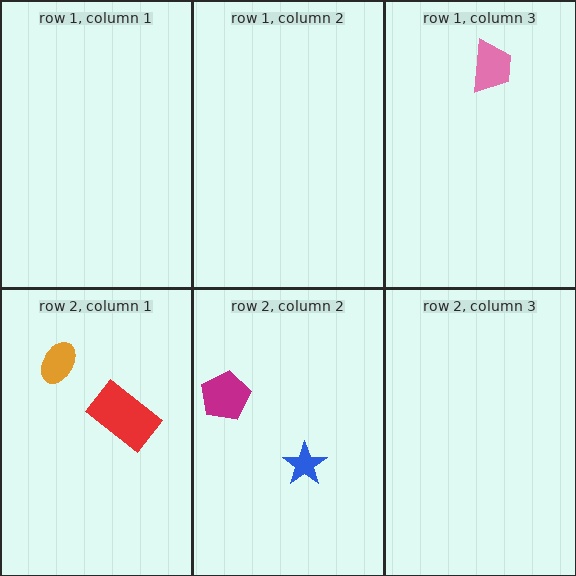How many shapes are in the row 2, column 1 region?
2.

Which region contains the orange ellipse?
The row 2, column 1 region.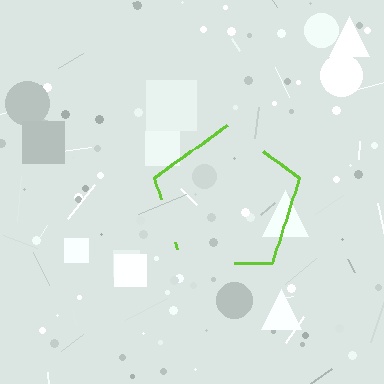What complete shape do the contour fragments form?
The contour fragments form a pentagon.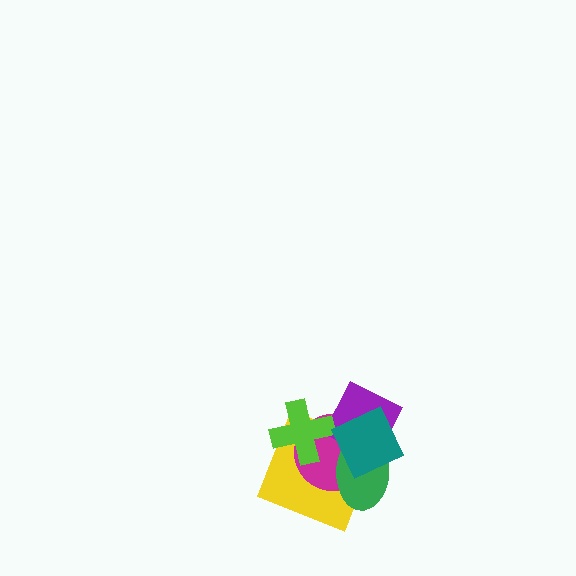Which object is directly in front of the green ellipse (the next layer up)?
The purple diamond is directly in front of the green ellipse.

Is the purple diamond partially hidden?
Yes, it is partially covered by another shape.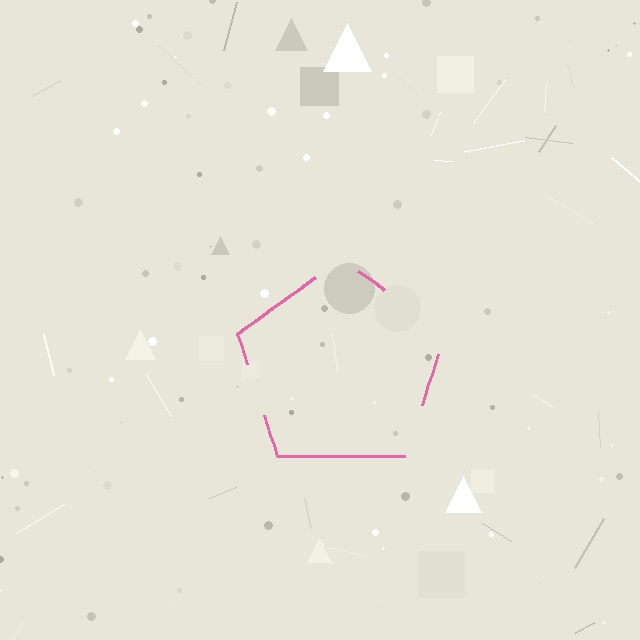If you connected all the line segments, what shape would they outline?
They would outline a pentagon.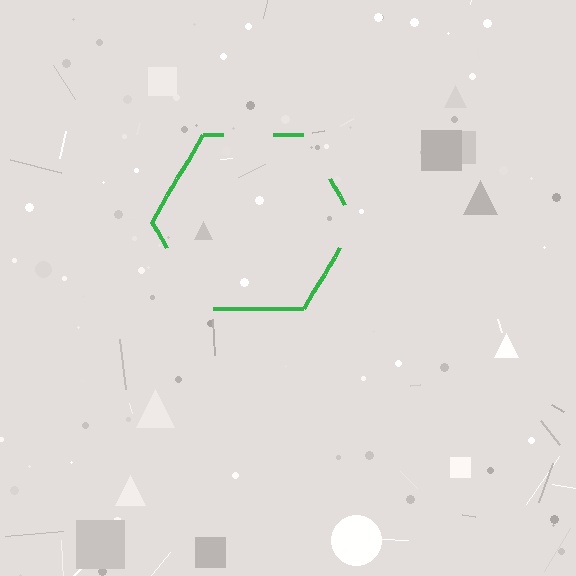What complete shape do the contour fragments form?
The contour fragments form a hexagon.